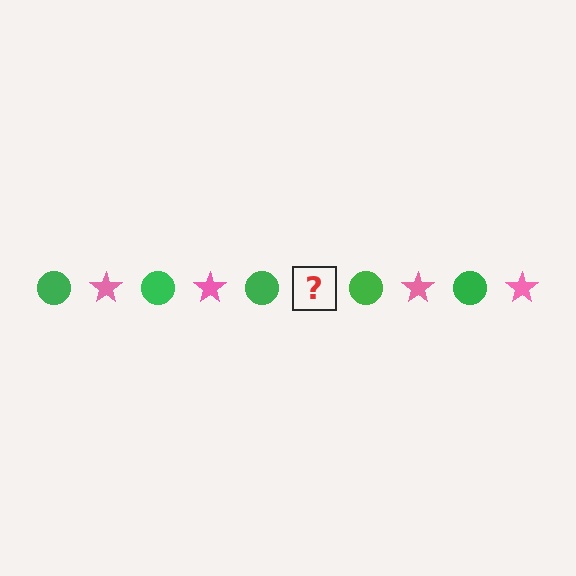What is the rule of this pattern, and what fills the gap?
The rule is that the pattern alternates between green circle and pink star. The gap should be filled with a pink star.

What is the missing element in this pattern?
The missing element is a pink star.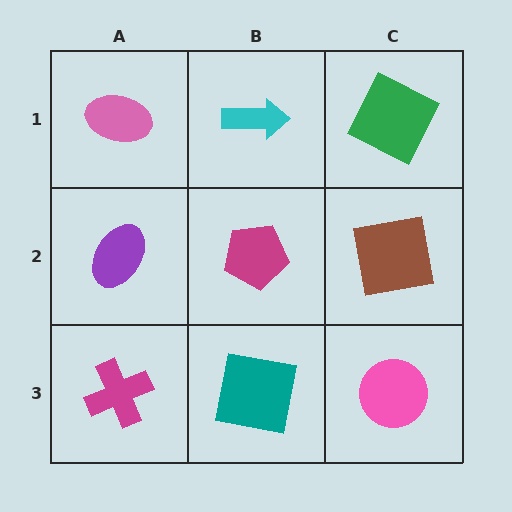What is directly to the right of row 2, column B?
A brown square.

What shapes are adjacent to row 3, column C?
A brown square (row 2, column C), a teal square (row 3, column B).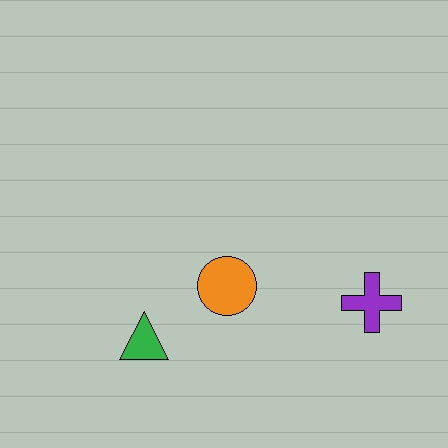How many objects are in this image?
There are 3 objects.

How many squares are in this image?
There are no squares.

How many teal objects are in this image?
There are no teal objects.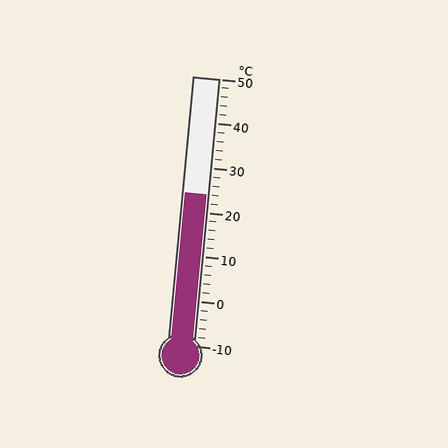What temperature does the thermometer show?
The thermometer shows approximately 24°C.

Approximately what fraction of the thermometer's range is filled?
The thermometer is filled to approximately 55% of its range.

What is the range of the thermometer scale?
The thermometer scale ranges from -10°C to 50°C.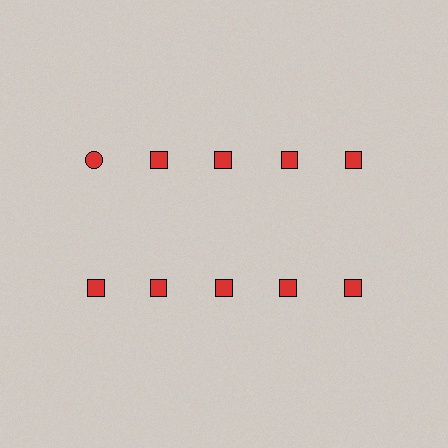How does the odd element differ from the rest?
It has a different shape: circle instead of square.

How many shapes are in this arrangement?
There are 10 shapes arranged in a grid pattern.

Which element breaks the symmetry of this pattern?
The red circle in the top row, leftmost column breaks the symmetry. All other shapes are red squares.